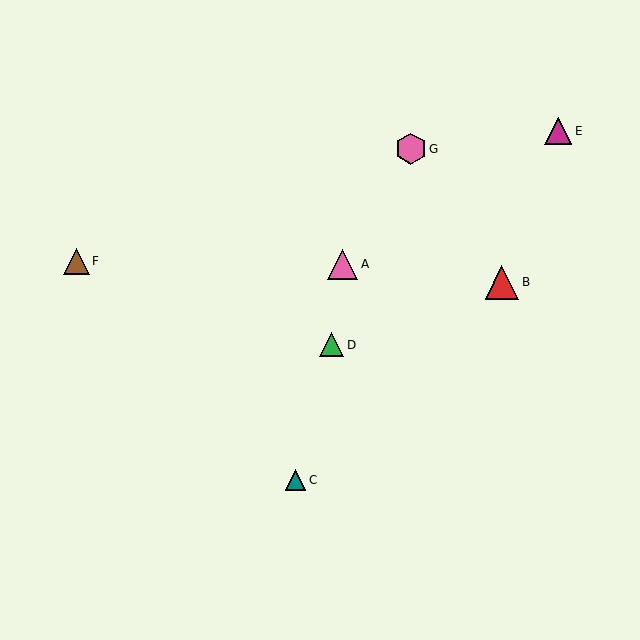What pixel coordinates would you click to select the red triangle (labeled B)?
Click at (502, 282) to select the red triangle B.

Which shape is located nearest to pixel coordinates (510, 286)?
The red triangle (labeled B) at (502, 282) is nearest to that location.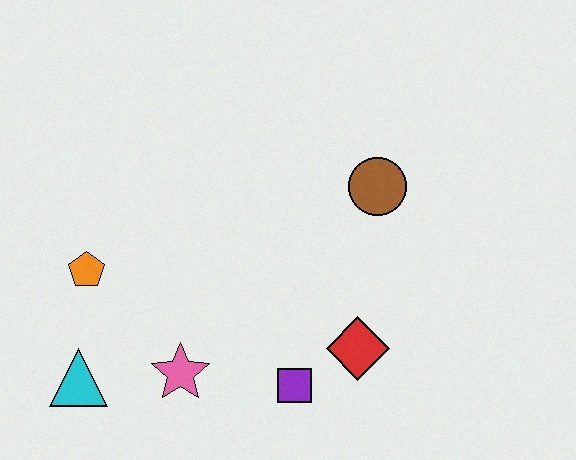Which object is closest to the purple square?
The red diamond is closest to the purple square.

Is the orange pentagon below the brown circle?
Yes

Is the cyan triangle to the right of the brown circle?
No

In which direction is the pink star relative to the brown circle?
The pink star is to the left of the brown circle.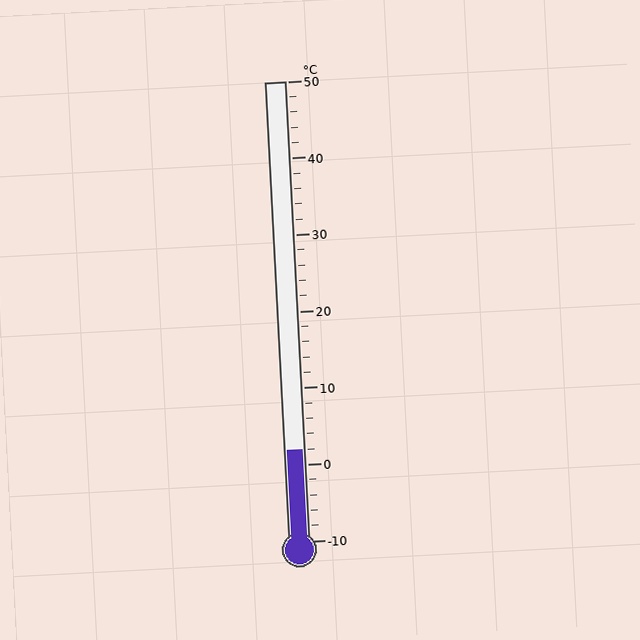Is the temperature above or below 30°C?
The temperature is below 30°C.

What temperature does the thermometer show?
The thermometer shows approximately 2°C.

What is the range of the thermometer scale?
The thermometer scale ranges from -10°C to 50°C.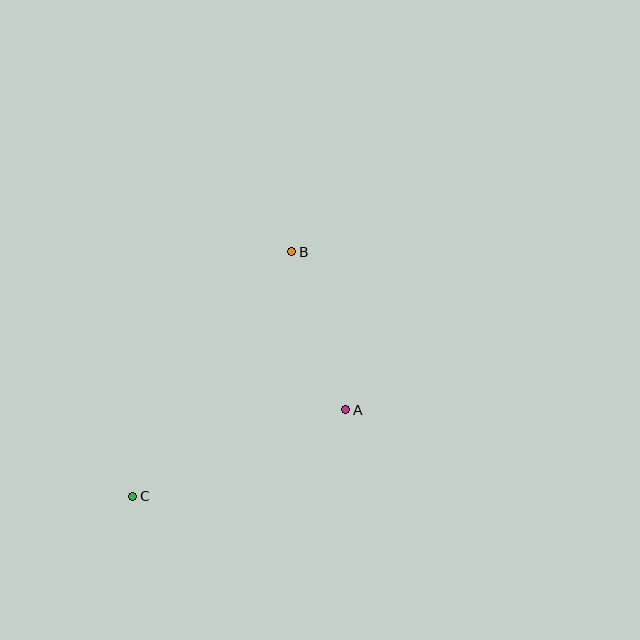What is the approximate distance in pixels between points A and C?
The distance between A and C is approximately 230 pixels.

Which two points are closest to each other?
Points A and B are closest to each other.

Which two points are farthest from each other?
Points B and C are farthest from each other.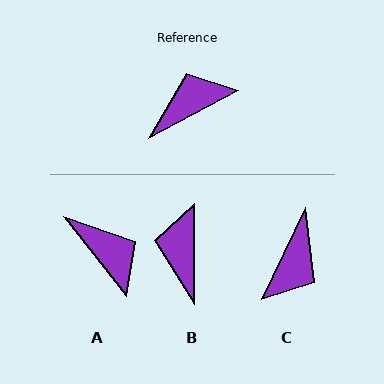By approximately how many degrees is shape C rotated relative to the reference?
Approximately 144 degrees clockwise.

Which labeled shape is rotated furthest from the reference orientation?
C, about 144 degrees away.